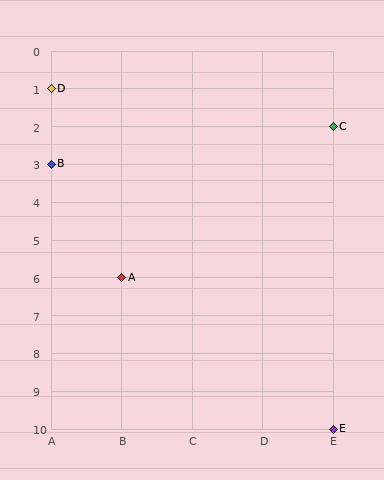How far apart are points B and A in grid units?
Points B and A are 1 column and 3 rows apart (about 3.2 grid units diagonally).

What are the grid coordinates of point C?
Point C is at grid coordinates (E, 2).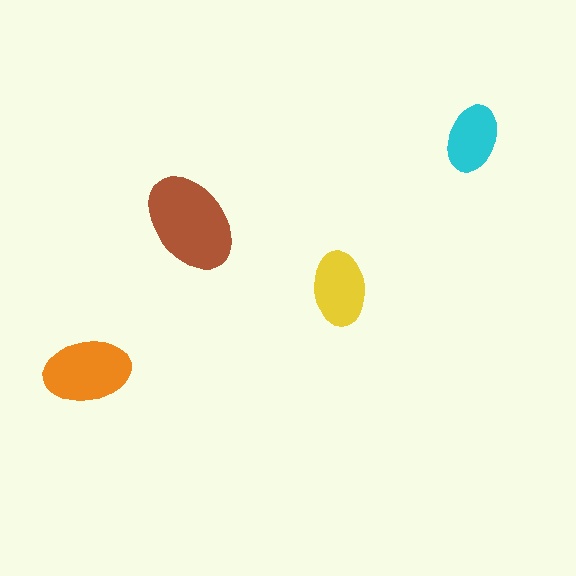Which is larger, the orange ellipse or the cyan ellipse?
The orange one.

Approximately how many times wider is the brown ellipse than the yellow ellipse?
About 1.5 times wider.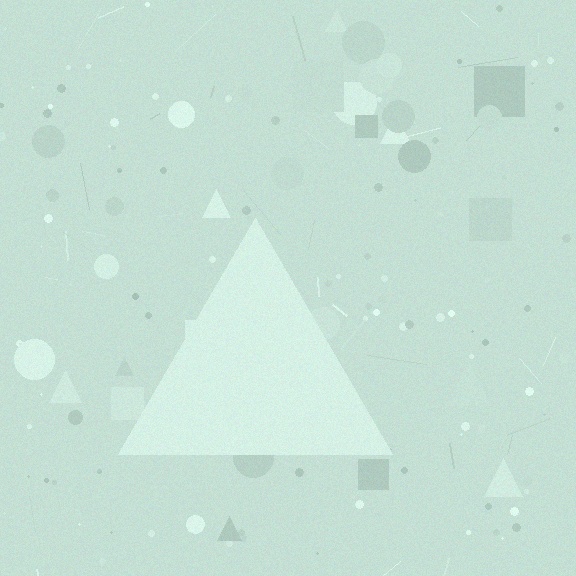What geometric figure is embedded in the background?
A triangle is embedded in the background.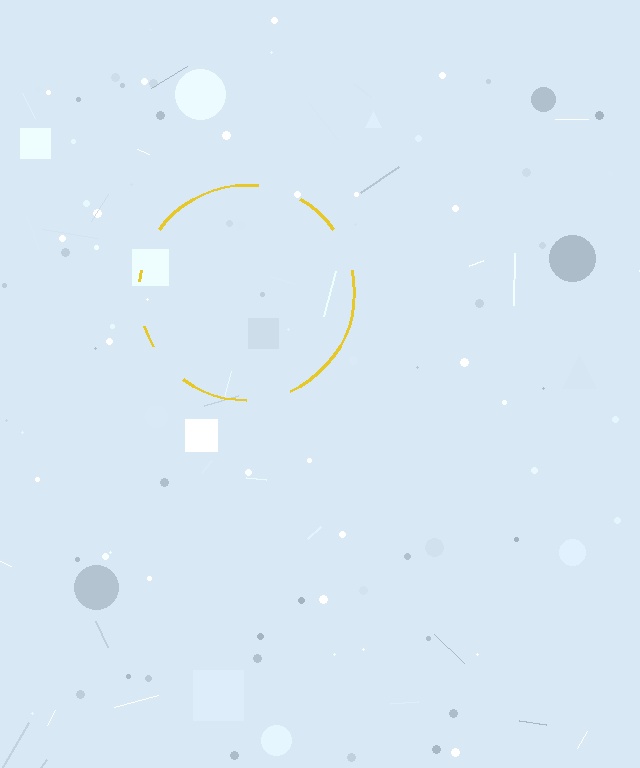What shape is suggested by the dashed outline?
The dashed outline suggests a circle.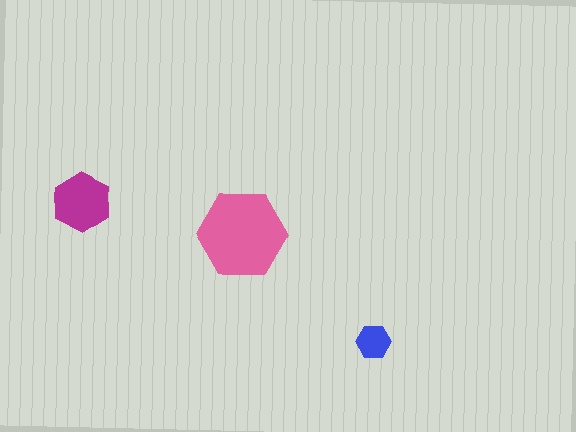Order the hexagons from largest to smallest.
the pink one, the magenta one, the blue one.